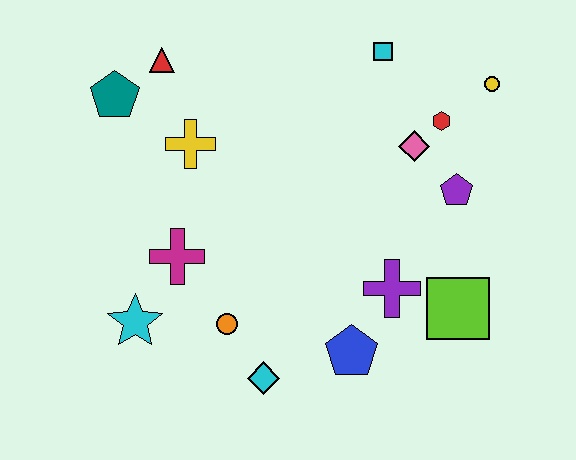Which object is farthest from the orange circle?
The yellow circle is farthest from the orange circle.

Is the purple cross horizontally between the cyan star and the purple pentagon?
Yes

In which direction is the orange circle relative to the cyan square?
The orange circle is below the cyan square.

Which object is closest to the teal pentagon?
The red triangle is closest to the teal pentagon.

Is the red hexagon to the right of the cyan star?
Yes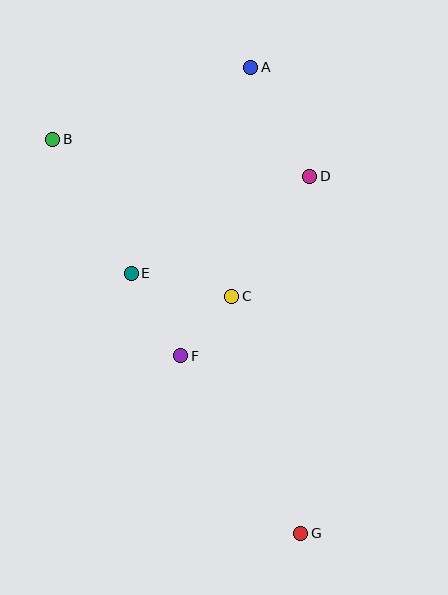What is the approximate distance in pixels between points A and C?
The distance between A and C is approximately 230 pixels.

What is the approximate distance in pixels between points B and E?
The distance between B and E is approximately 156 pixels.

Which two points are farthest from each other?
Points A and G are farthest from each other.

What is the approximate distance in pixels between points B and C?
The distance between B and C is approximately 238 pixels.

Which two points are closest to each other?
Points C and F are closest to each other.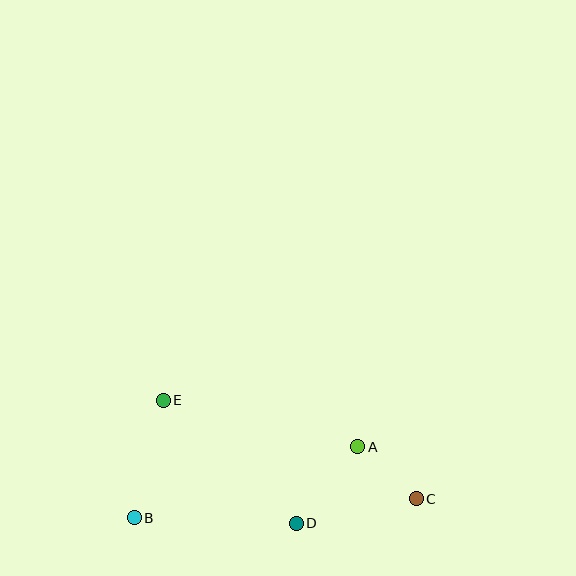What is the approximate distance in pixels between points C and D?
The distance between C and D is approximately 123 pixels.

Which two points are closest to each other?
Points A and C are closest to each other.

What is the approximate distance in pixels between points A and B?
The distance between A and B is approximately 235 pixels.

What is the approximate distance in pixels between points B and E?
The distance between B and E is approximately 121 pixels.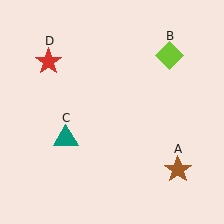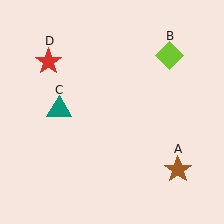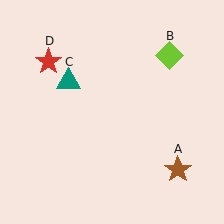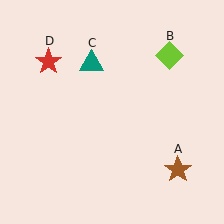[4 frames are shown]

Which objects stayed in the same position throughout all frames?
Brown star (object A) and lime diamond (object B) and red star (object D) remained stationary.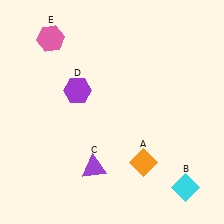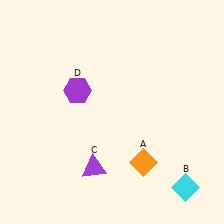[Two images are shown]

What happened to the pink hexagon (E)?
The pink hexagon (E) was removed in Image 2. It was in the top-left area of Image 1.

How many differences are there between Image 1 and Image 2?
There is 1 difference between the two images.